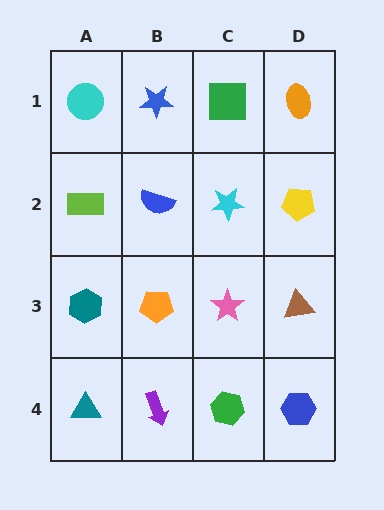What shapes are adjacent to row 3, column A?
A lime rectangle (row 2, column A), a teal triangle (row 4, column A), an orange pentagon (row 3, column B).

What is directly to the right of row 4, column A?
A purple arrow.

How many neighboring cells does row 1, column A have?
2.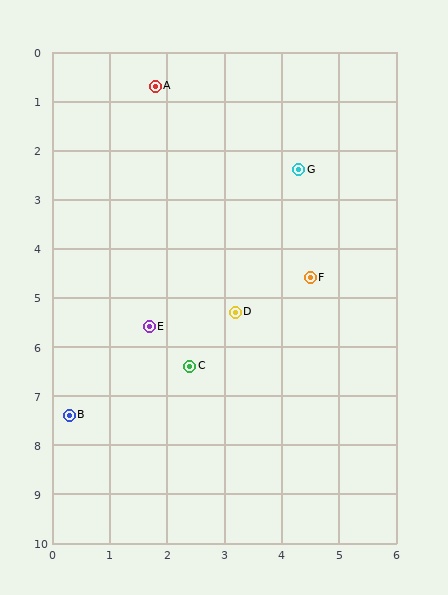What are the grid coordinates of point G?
Point G is at approximately (4.3, 2.4).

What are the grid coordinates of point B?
Point B is at approximately (0.3, 7.4).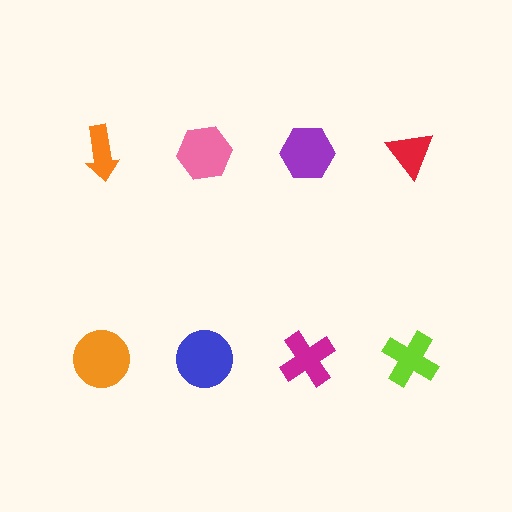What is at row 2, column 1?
An orange circle.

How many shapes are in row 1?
4 shapes.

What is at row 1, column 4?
A red triangle.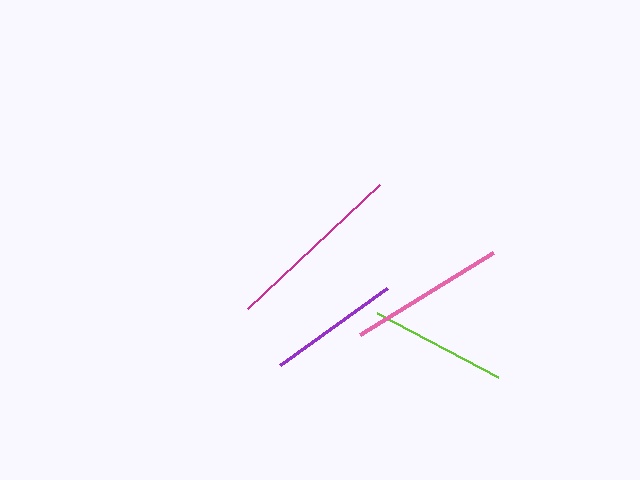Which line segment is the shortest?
The purple line is the shortest at approximately 132 pixels.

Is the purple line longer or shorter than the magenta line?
The magenta line is longer than the purple line.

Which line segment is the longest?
The magenta line is the longest at approximately 181 pixels.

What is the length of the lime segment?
The lime segment is approximately 137 pixels long.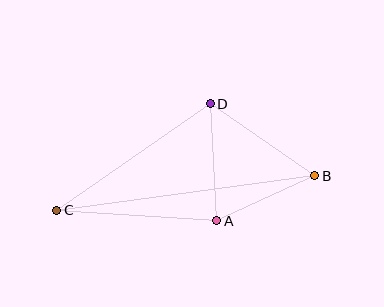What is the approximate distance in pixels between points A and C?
The distance between A and C is approximately 160 pixels.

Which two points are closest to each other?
Points A and B are closest to each other.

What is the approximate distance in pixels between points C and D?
The distance between C and D is approximately 187 pixels.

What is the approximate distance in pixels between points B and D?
The distance between B and D is approximately 127 pixels.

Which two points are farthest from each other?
Points B and C are farthest from each other.